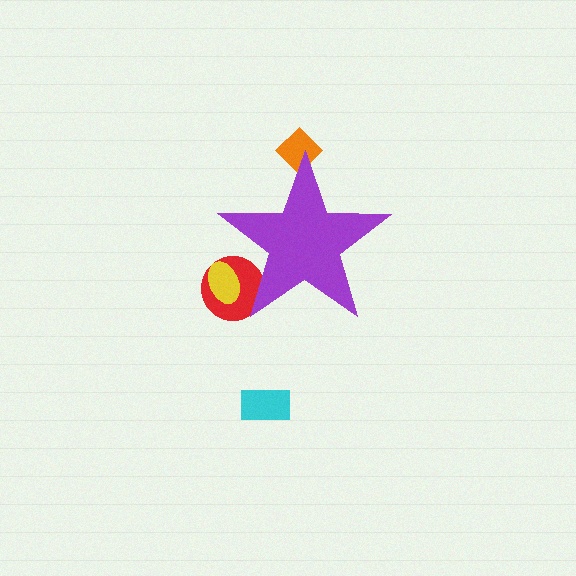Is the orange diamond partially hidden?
Yes, the orange diamond is partially hidden behind the purple star.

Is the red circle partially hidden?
Yes, the red circle is partially hidden behind the purple star.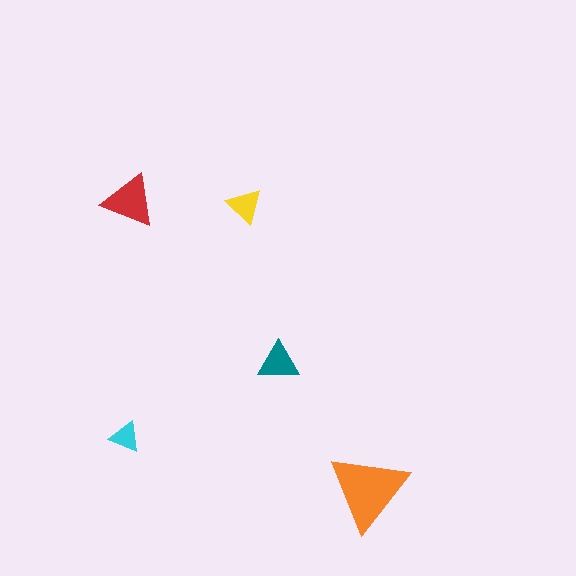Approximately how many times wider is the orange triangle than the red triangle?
About 1.5 times wider.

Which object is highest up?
The red triangle is topmost.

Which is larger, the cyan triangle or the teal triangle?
The teal one.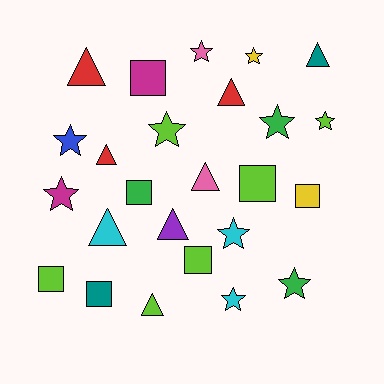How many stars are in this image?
There are 10 stars.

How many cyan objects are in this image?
There are 3 cyan objects.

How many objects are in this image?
There are 25 objects.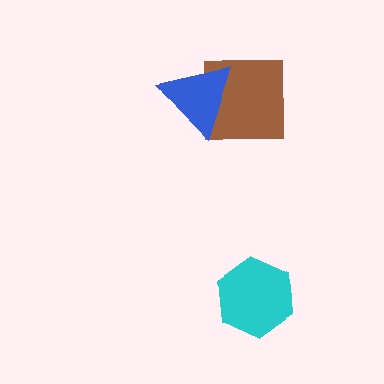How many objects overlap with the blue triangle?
1 object overlaps with the blue triangle.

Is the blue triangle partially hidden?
No, no other shape covers it.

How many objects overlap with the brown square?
1 object overlaps with the brown square.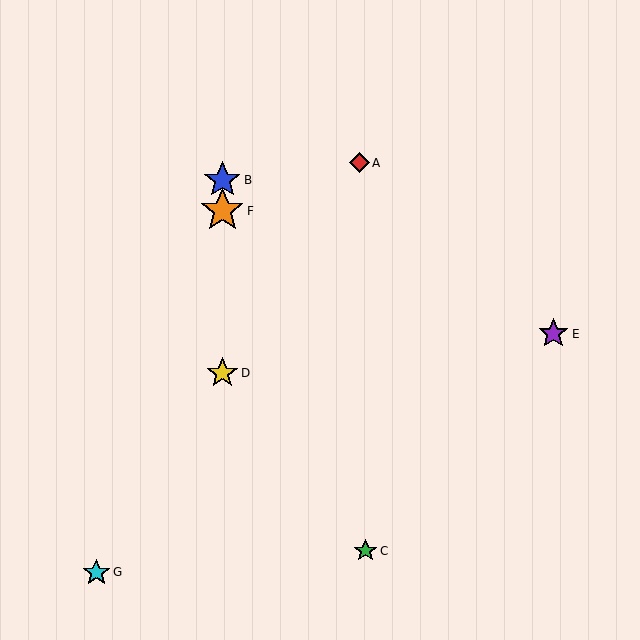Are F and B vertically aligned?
Yes, both are at x≈222.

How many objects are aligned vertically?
3 objects (B, D, F) are aligned vertically.